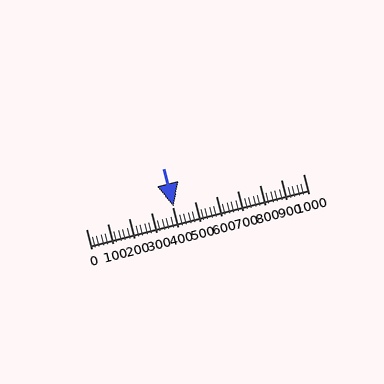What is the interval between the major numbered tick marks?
The major tick marks are spaced 100 units apart.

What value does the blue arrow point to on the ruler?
The blue arrow points to approximately 404.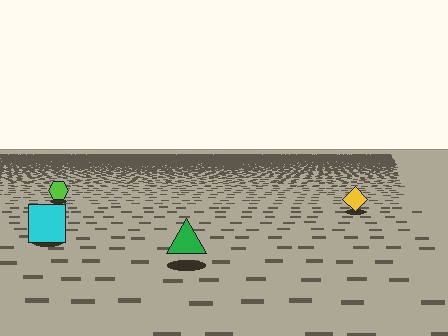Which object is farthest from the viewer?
The lime hexagon is farthest from the viewer. It appears smaller and the ground texture around it is denser.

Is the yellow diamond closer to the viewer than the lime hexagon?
Yes. The yellow diamond is closer — you can tell from the texture gradient: the ground texture is coarser near it.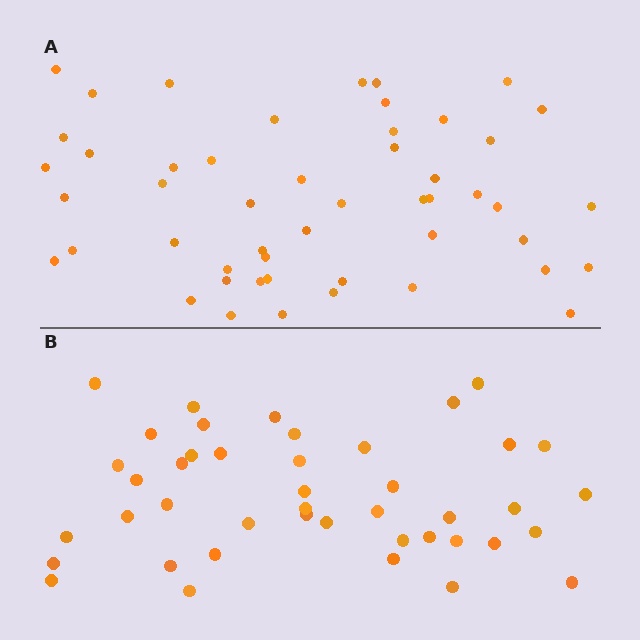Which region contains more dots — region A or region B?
Region A (the top region) has more dots.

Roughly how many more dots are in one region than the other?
Region A has roughly 8 or so more dots than region B.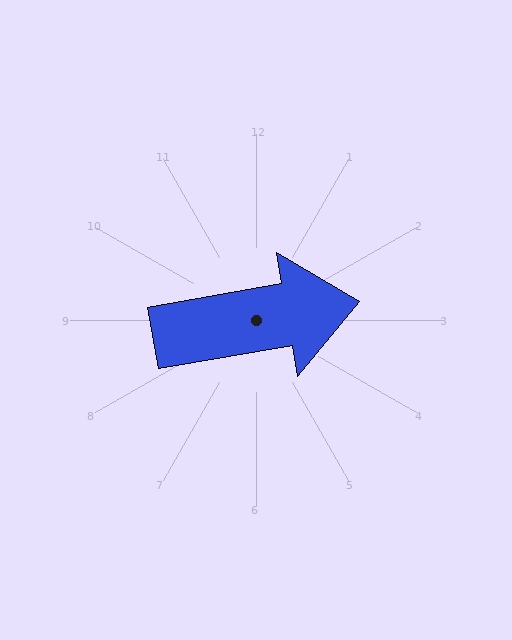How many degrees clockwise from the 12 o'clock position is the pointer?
Approximately 80 degrees.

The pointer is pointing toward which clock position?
Roughly 3 o'clock.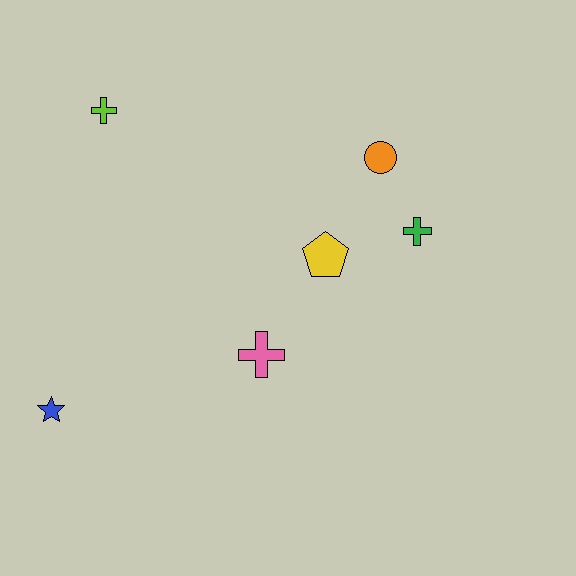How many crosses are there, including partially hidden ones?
There are 3 crosses.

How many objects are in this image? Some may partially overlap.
There are 6 objects.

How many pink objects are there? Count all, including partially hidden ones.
There is 1 pink object.